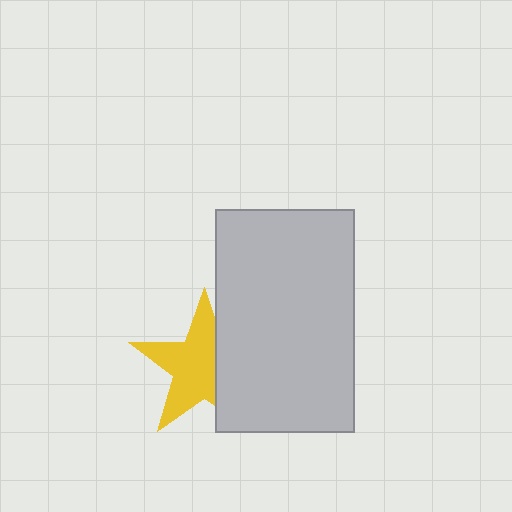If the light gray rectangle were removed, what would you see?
You would see the complete yellow star.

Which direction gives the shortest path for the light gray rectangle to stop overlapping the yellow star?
Moving right gives the shortest separation.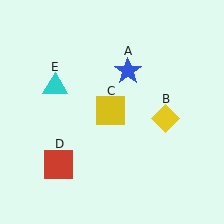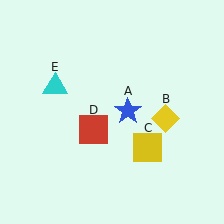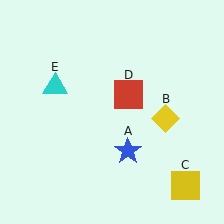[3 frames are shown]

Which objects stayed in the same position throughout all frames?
Yellow diamond (object B) and cyan triangle (object E) remained stationary.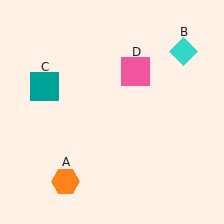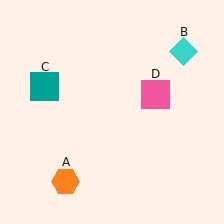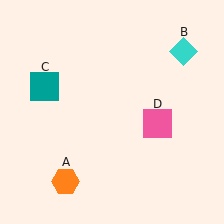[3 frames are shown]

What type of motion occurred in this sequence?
The pink square (object D) rotated clockwise around the center of the scene.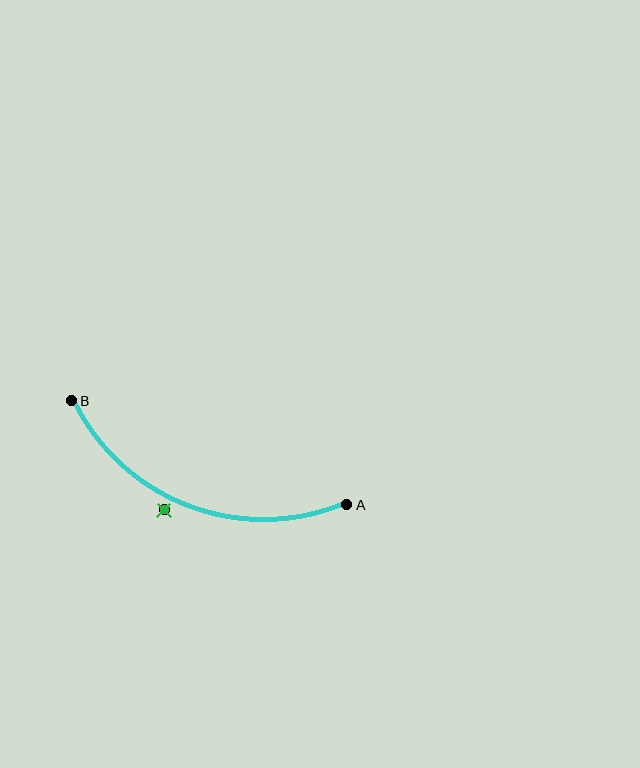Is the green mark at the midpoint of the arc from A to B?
No — the green mark does not lie on the arc at all. It sits slightly outside the curve.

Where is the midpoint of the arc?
The arc midpoint is the point on the curve farthest from the straight line joining A and B. It sits below that line.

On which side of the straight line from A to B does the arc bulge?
The arc bulges below the straight line connecting A and B.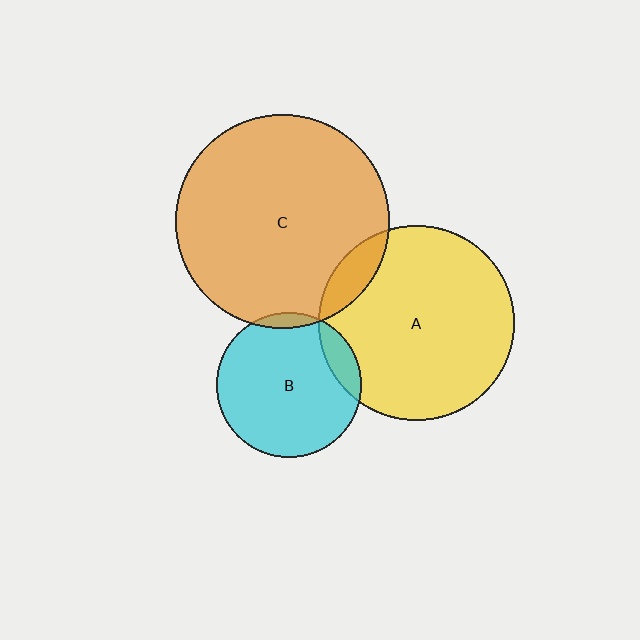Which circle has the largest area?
Circle C (orange).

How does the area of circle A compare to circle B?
Approximately 1.8 times.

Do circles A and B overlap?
Yes.